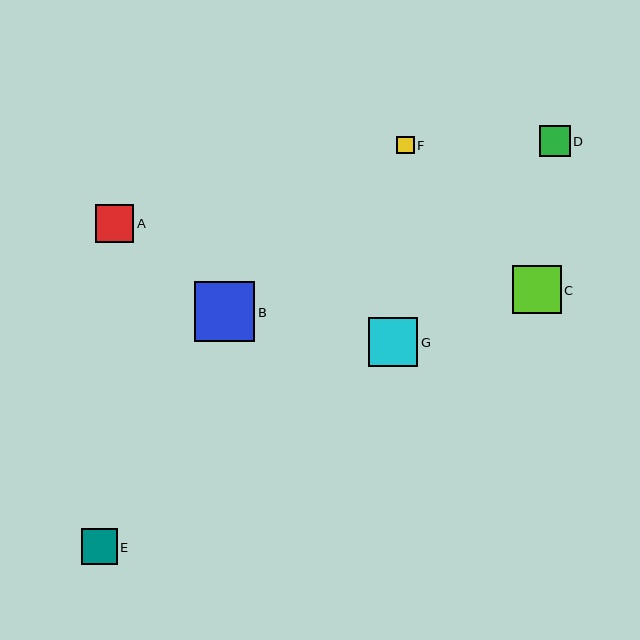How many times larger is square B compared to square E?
Square B is approximately 1.7 times the size of square E.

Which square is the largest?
Square B is the largest with a size of approximately 60 pixels.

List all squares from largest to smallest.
From largest to smallest: B, G, C, A, E, D, F.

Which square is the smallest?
Square F is the smallest with a size of approximately 18 pixels.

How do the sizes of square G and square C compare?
Square G and square C are approximately the same size.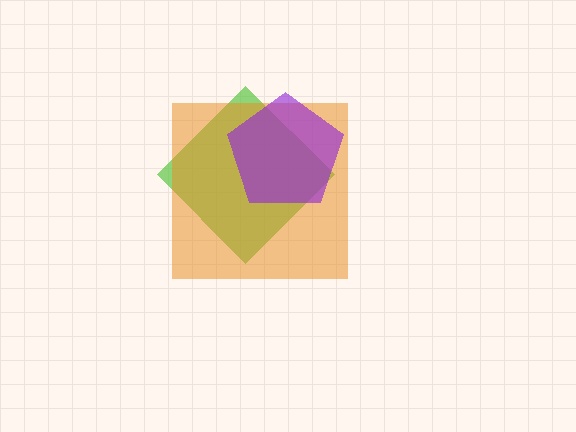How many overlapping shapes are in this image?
There are 3 overlapping shapes in the image.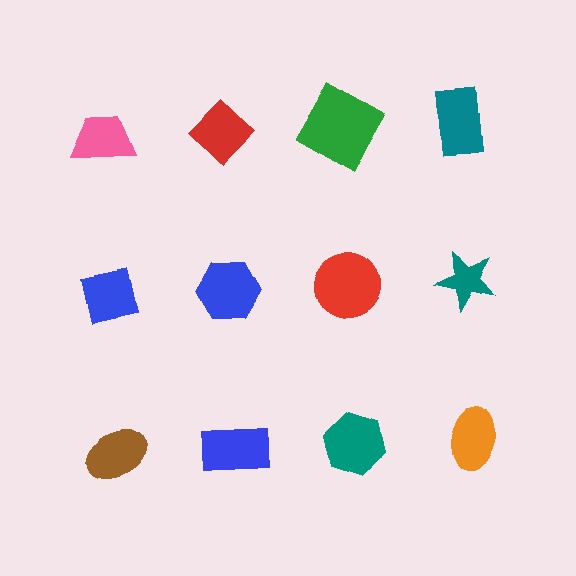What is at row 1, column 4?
A teal rectangle.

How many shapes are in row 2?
4 shapes.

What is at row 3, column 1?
A brown ellipse.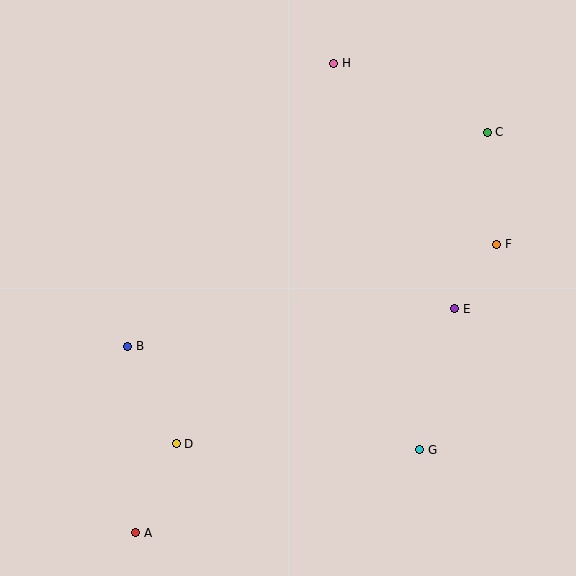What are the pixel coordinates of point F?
Point F is at (497, 245).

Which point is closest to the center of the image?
Point E at (455, 309) is closest to the center.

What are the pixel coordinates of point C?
Point C is at (487, 132).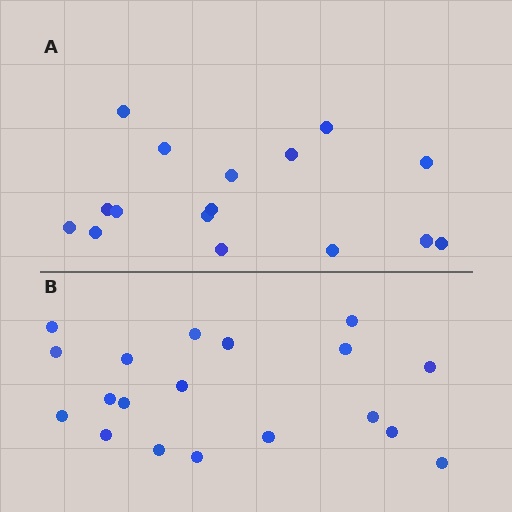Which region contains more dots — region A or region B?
Region B (the bottom region) has more dots.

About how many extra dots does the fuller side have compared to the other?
Region B has just a few more — roughly 2 or 3 more dots than region A.